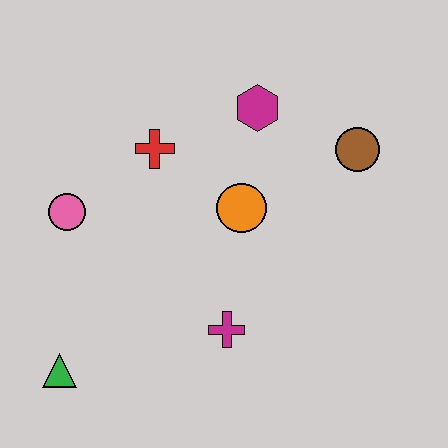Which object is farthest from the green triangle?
The brown circle is farthest from the green triangle.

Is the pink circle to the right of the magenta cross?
No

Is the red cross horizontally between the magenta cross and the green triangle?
Yes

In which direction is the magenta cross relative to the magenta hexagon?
The magenta cross is below the magenta hexagon.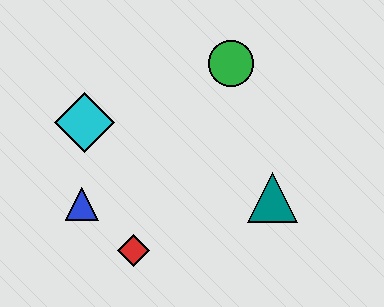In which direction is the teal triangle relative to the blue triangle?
The teal triangle is to the right of the blue triangle.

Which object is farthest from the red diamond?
The green circle is farthest from the red diamond.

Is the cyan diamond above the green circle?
No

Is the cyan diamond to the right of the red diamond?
No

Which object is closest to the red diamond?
The blue triangle is closest to the red diamond.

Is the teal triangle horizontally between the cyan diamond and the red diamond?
No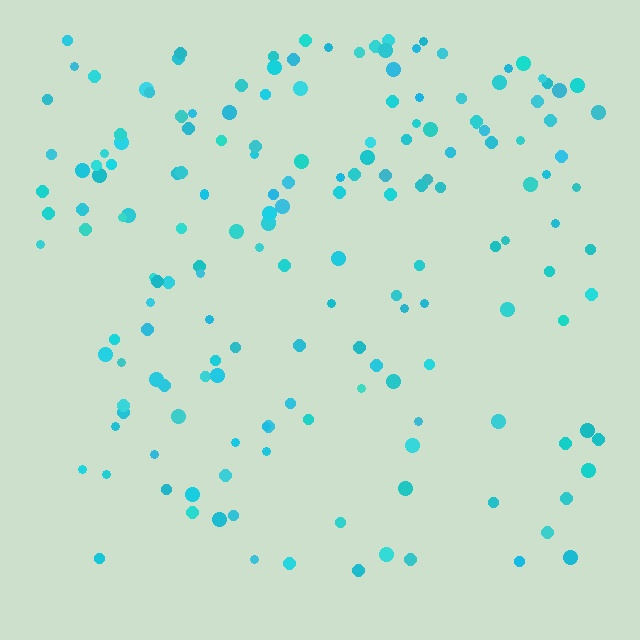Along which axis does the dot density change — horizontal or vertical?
Vertical.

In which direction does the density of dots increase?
From bottom to top, with the top side densest.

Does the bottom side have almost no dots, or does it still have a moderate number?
Still a moderate number, just noticeably fewer than the top.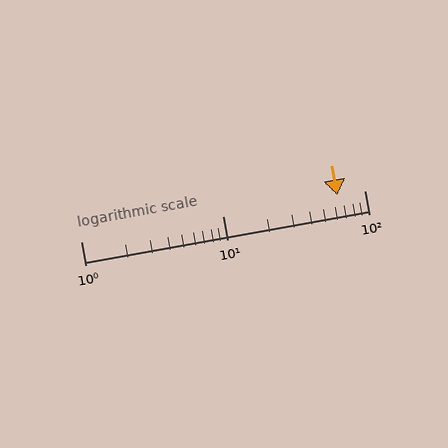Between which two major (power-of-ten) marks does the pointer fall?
The pointer is between 10 and 100.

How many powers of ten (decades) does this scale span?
The scale spans 2 decades, from 1 to 100.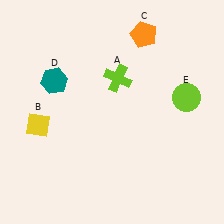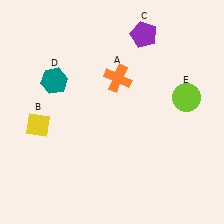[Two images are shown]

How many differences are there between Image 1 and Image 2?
There are 2 differences between the two images.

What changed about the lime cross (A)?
In Image 1, A is lime. In Image 2, it changed to orange.